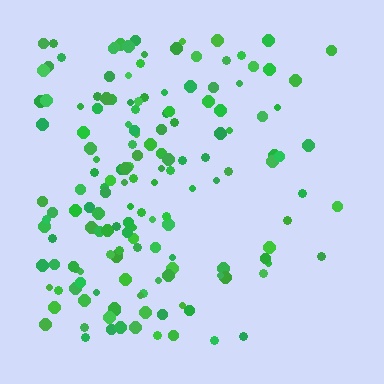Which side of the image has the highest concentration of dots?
The left.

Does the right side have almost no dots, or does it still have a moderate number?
Still a moderate number, just noticeably fewer than the left.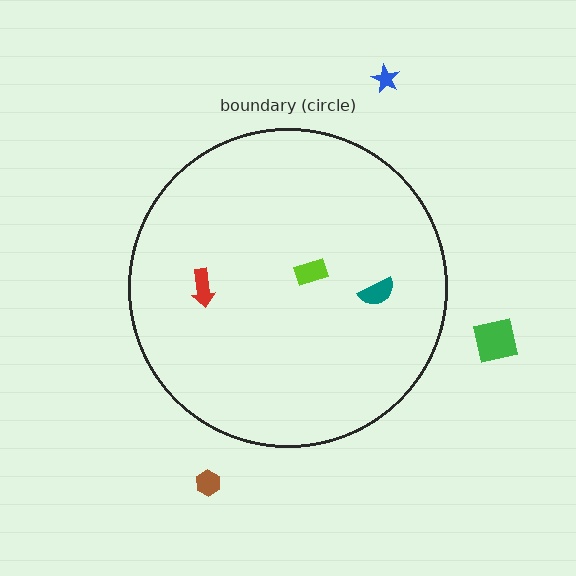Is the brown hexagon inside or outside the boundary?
Outside.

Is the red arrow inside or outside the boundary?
Inside.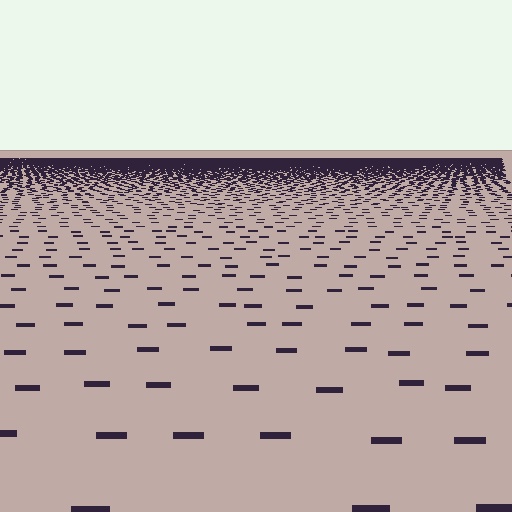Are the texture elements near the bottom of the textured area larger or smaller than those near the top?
Larger. Near the bottom, elements are closer to the viewer and appear at a bigger on-screen size.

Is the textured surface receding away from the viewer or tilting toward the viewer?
The surface is receding away from the viewer. Texture elements get smaller and denser toward the top.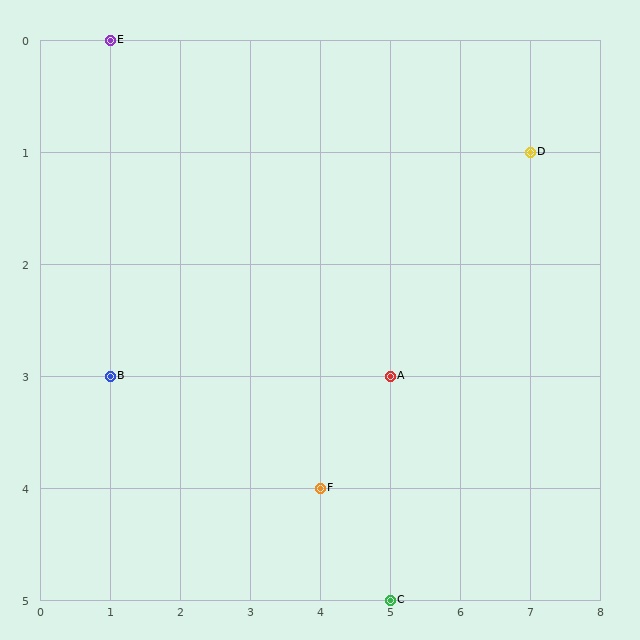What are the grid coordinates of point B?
Point B is at grid coordinates (1, 3).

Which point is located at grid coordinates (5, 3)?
Point A is at (5, 3).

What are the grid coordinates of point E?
Point E is at grid coordinates (1, 0).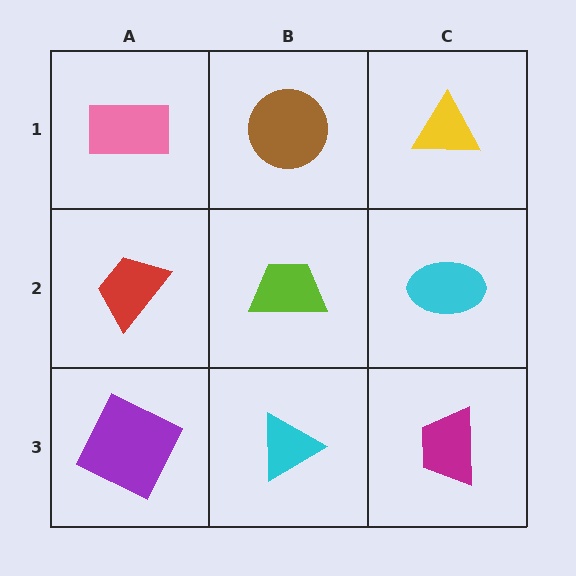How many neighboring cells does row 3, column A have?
2.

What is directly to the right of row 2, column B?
A cyan ellipse.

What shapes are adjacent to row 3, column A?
A red trapezoid (row 2, column A), a cyan triangle (row 3, column B).